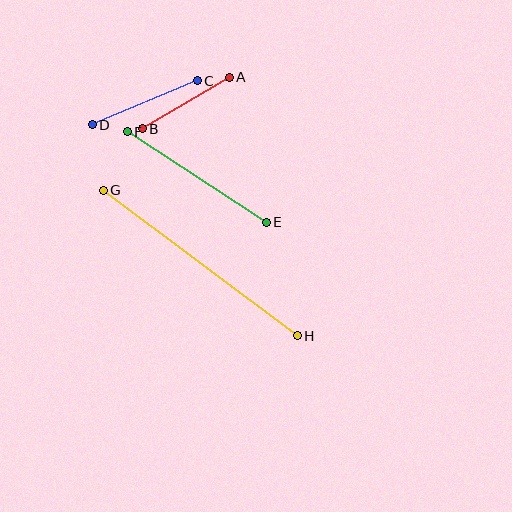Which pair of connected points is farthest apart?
Points G and H are farthest apart.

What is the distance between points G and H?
The distance is approximately 243 pixels.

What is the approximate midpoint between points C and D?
The midpoint is at approximately (145, 103) pixels.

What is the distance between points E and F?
The distance is approximately 166 pixels.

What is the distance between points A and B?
The distance is approximately 101 pixels.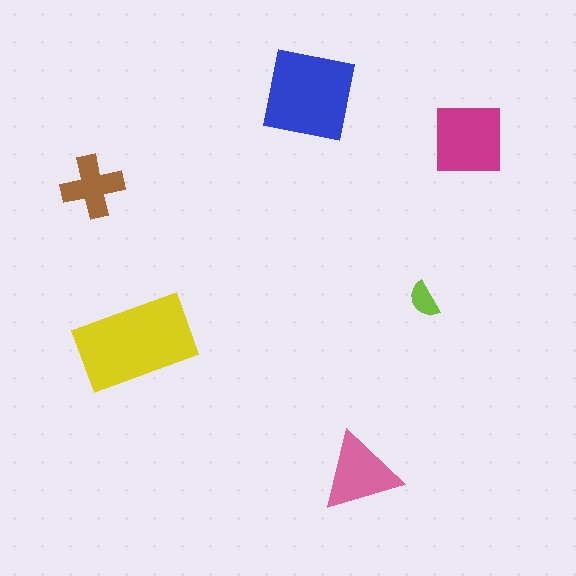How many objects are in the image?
There are 6 objects in the image.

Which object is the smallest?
The lime semicircle.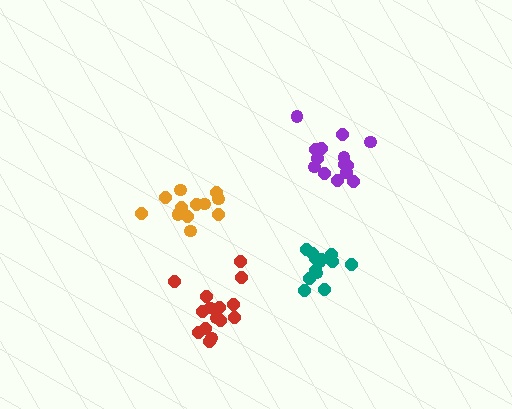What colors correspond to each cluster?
The clusters are colored: purple, orange, red, teal.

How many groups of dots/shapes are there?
There are 4 groups.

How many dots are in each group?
Group 1: 14 dots, Group 2: 13 dots, Group 3: 15 dots, Group 4: 14 dots (56 total).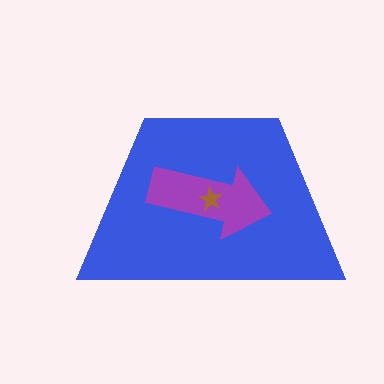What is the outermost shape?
The blue trapezoid.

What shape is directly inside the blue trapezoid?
The purple arrow.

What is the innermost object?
The brown star.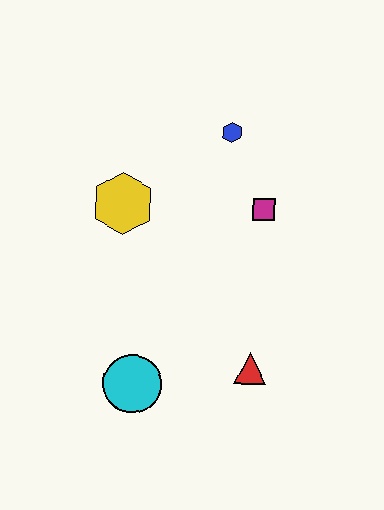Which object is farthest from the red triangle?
The blue hexagon is farthest from the red triangle.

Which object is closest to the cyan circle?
The red triangle is closest to the cyan circle.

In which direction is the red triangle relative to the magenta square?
The red triangle is below the magenta square.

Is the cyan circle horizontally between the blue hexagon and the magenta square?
No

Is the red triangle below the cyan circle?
No